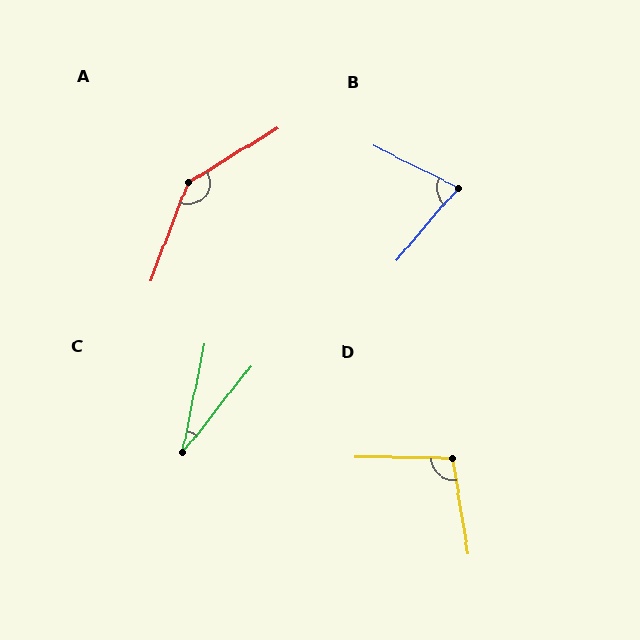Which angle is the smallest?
C, at approximately 27 degrees.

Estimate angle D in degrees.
Approximately 100 degrees.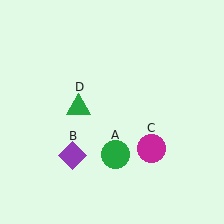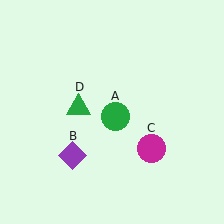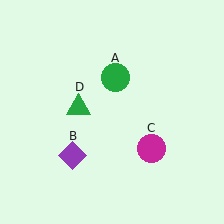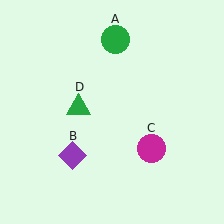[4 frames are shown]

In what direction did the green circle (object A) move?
The green circle (object A) moved up.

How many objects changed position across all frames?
1 object changed position: green circle (object A).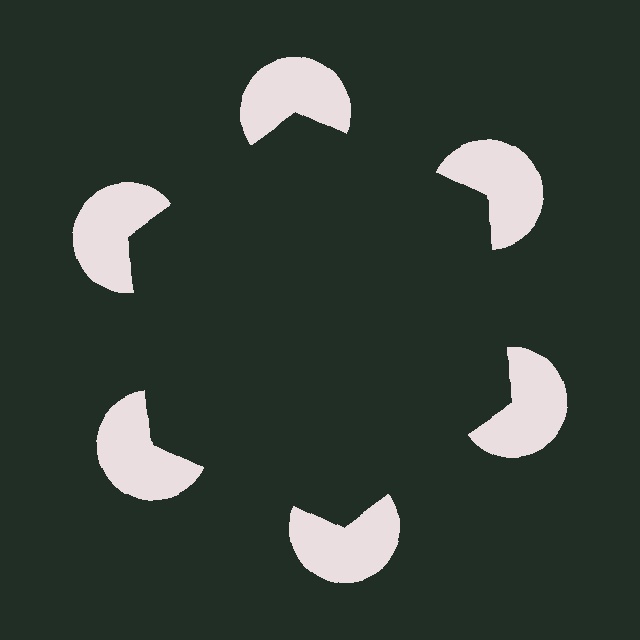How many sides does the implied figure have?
6 sides.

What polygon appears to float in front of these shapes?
An illusory hexagon — its edges are inferred from the aligned wedge cuts in the pac-man discs, not physically drawn.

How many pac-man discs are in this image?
There are 6 — one at each vertex of the illusory hexagon.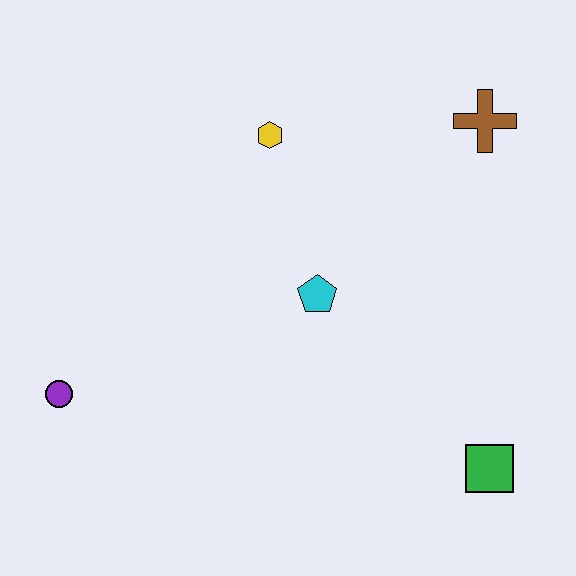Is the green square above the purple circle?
No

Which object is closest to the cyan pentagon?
The yellow hexagon is closest to the cyan pentagon.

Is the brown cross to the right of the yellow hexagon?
Yes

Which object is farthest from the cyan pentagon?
The purple circle is farthest from the cyan pentagon.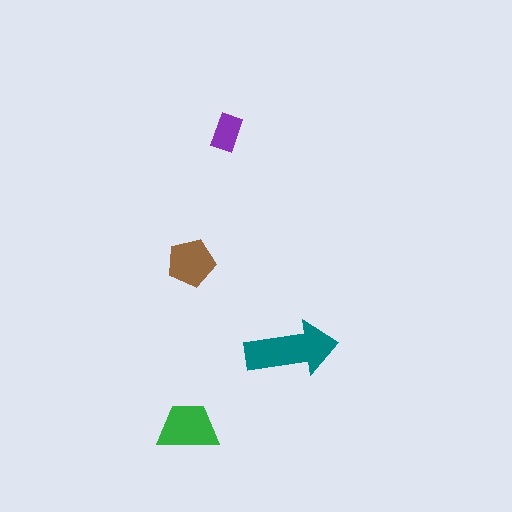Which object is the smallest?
The purple rectangle.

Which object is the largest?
The teal arrow.